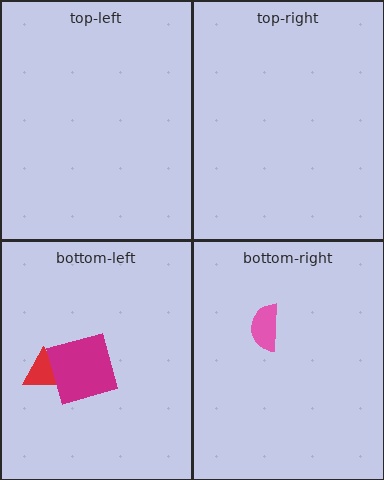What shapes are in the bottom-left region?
The red triangle, the magenta square.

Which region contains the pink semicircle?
The bottom-right region.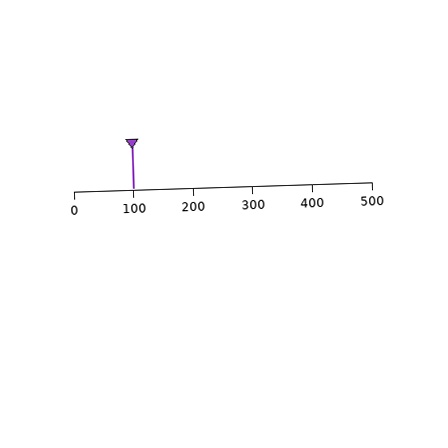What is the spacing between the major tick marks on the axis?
The major ticks are spaced 100 apart.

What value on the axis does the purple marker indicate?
The marker indicates approximately 100.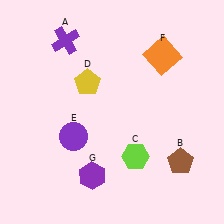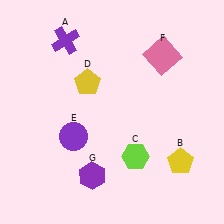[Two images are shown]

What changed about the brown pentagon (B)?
In Image 1, B is brown. In Image 2, it changed to yellow.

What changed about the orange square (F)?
In Image 1, F is orange. In Image 2, it changed to pink.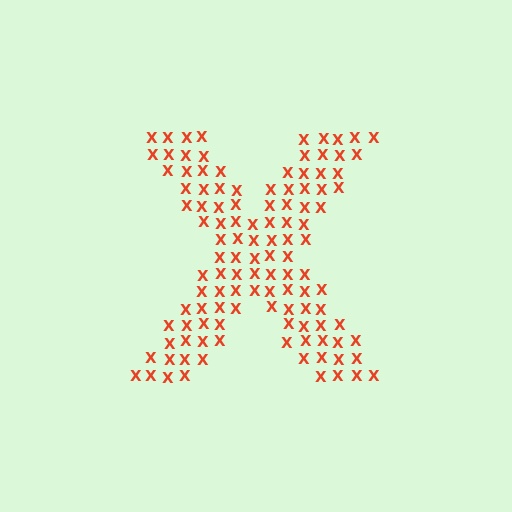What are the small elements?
The small elements are letter X's.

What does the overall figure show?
The overall figure shows the letter X.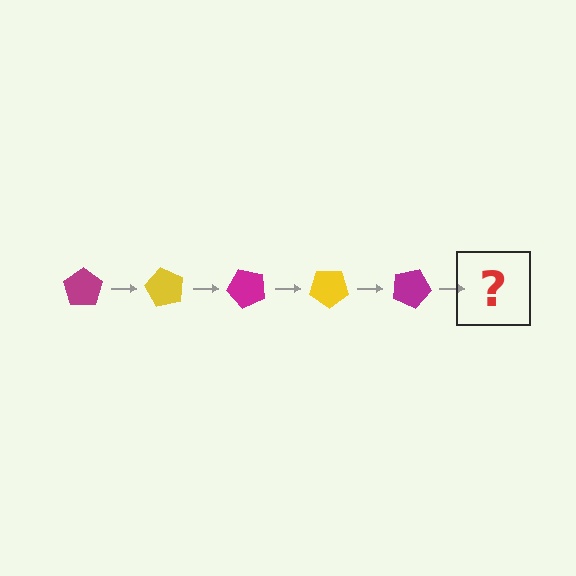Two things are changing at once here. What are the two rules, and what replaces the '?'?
The two rules are that it rotates 60 degrees each step and the color cycles through magenta and yellow. The '?' should be a yellow pentagon, rotated 300 degrees from the start.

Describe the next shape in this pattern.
It should be a yellow pentagon, rotated 300 degrees from the start.